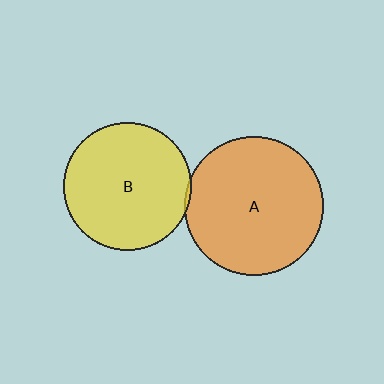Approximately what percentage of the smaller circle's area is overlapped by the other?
Approximately 5%.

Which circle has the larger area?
Circle A (orange).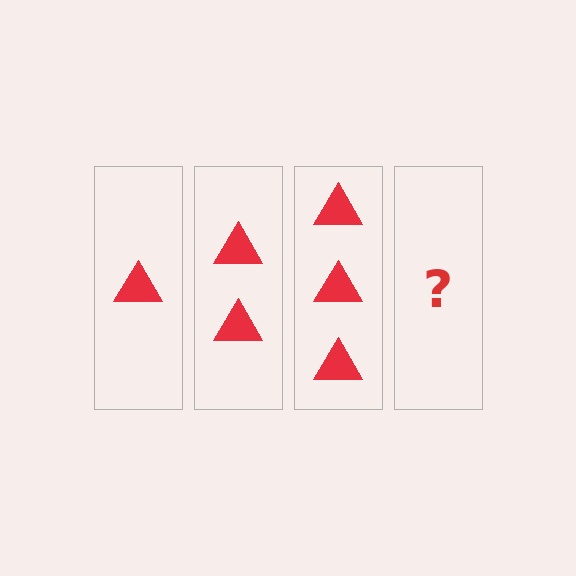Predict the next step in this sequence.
The next step is 4 triangles.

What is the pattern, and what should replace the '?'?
The pattern is that each step adds one more triangle. The '?' should be 4 triangles.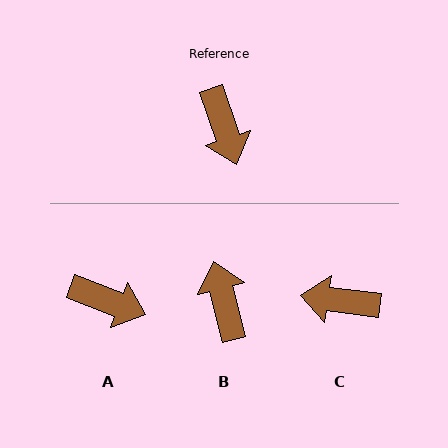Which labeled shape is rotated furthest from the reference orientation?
B, about 176 degrees away.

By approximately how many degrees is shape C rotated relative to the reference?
Approximately 116 degrees clockwise.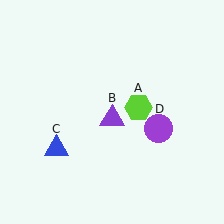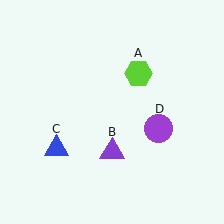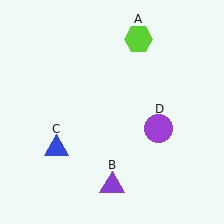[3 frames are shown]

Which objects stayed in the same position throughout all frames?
Blue triangle (object C) and purple circle (object D) remained stationary.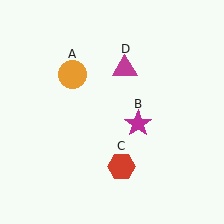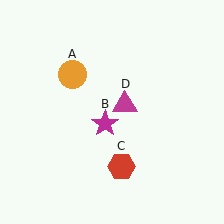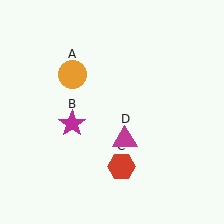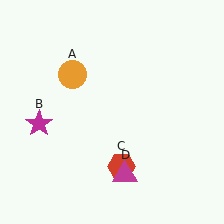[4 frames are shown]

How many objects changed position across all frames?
2 objects changed position: magenta star (object B), magenta triangle (object D).